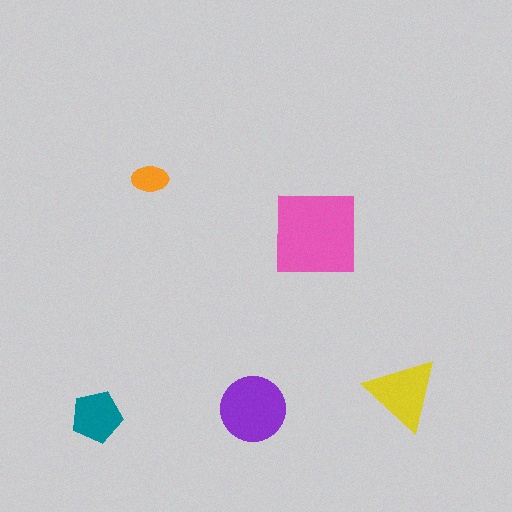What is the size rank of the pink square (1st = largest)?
1st.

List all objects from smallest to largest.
The orange ellipse, the teal pentagon, the yellow triangle, the purple circle, the pink square.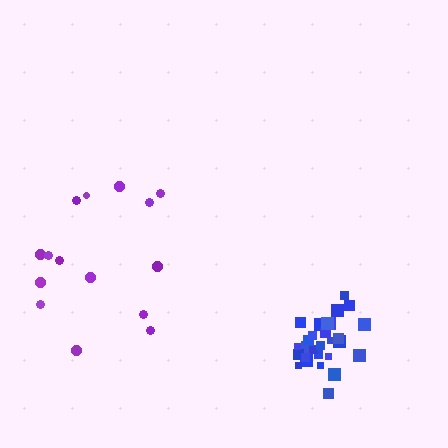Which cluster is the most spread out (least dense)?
Purple.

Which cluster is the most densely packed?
Blue.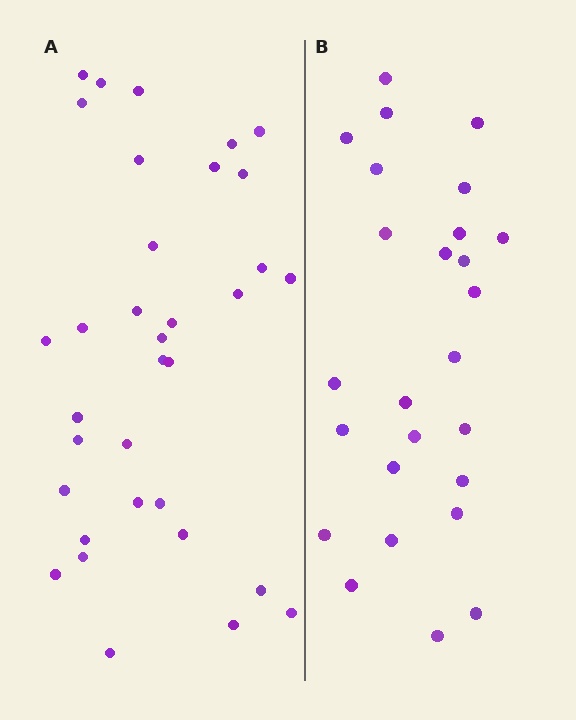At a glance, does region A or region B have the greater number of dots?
Region A (the left region) has more dots.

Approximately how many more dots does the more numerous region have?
Region A has roughly 8 or so more dots than region B.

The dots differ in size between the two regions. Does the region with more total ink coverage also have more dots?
No. Region B has more total ink coverage because its dots are larger, but region A actually contains more individual dots. Total area can be misleading — the number of items is what matters here.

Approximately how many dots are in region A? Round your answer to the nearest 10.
About 30 dots. (The exact count is 34, which rounds to 30.)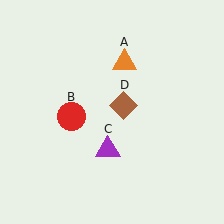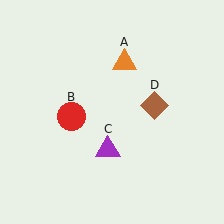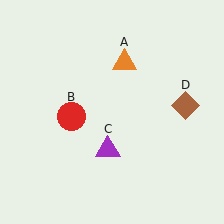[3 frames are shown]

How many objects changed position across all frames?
1 object changed position: brown diamond (object D).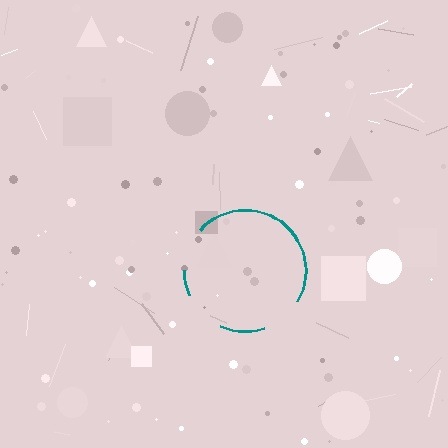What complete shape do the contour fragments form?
The contour fragments form a circle.